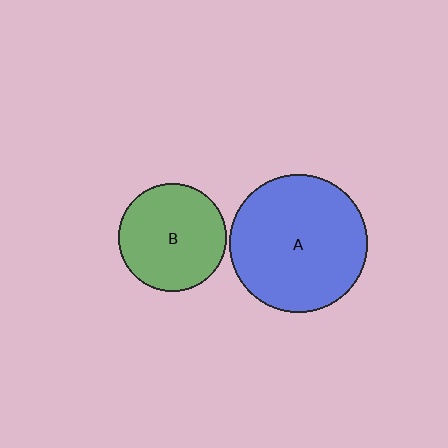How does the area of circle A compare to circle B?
Approximately 1.6 times.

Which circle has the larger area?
Circle A (blue).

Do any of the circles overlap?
No, none of the circles overlap.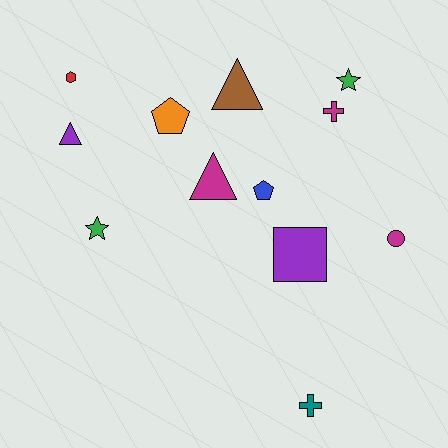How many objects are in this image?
There are 12 objects.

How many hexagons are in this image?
There is 1 hexagon.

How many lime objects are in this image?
There are no lime objects.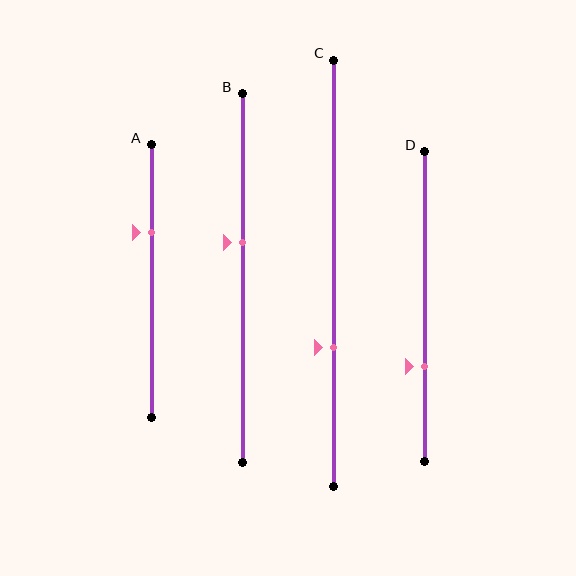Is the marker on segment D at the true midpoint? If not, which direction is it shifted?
No, the marker on segment D is shifted downward by about 19% of the segment length.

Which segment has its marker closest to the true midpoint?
Segment B has its marker closest to the true midpoint.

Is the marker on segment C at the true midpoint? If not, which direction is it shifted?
No, the marker on segment C is shifted downward by about 17% of the segment length.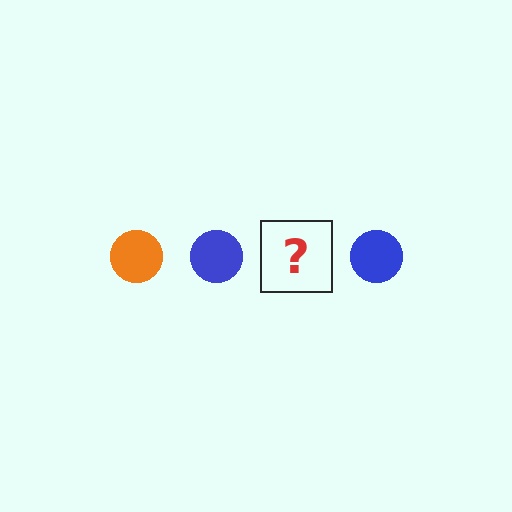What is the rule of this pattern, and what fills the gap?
The rule is that the pattern cycles through orange, blue circles. The gap should be filled with an orange circle.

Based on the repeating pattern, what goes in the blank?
The blank should be an orange circle.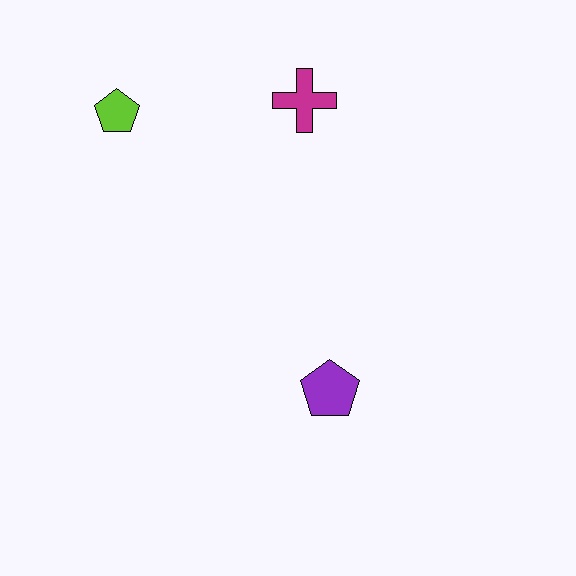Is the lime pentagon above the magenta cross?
No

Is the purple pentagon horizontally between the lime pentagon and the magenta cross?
No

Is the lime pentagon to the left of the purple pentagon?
Yes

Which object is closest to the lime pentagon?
The magenta cross is closest to the lime pentagon.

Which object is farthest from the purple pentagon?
The lime pentagon is farthest from the purple pentagon.